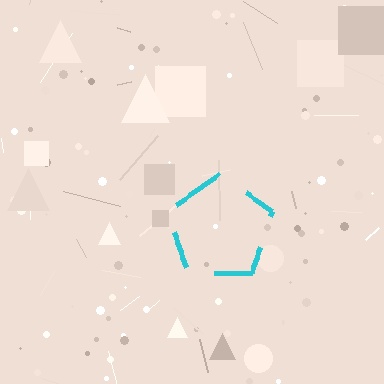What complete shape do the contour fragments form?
The contour fragments form a pentagon.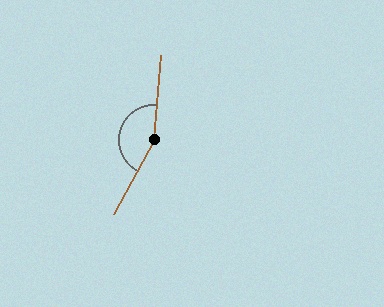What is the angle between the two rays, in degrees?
Approximately 156 degrees.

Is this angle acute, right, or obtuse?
It is obtuse.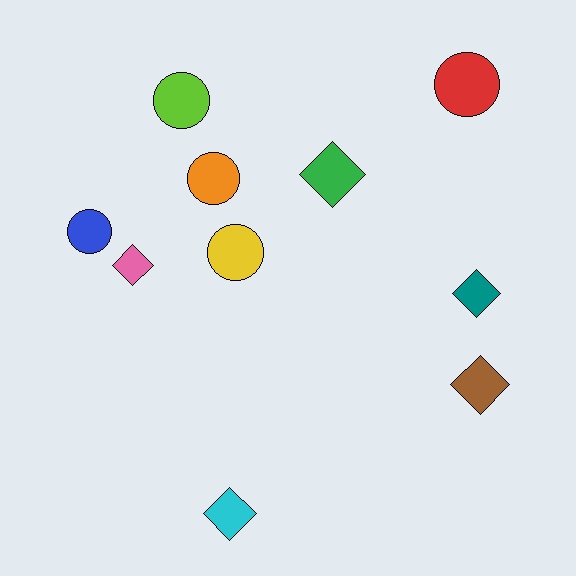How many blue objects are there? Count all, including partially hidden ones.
There is 1 blue object.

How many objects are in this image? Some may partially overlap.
There are 10 objects.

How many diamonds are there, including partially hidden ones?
There are 5 diamonds.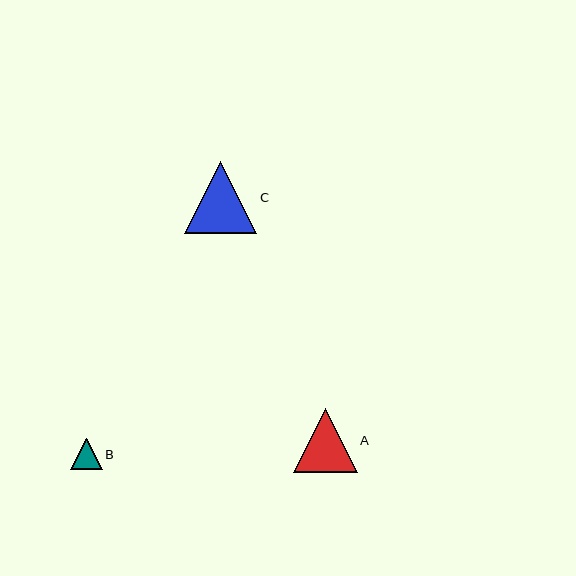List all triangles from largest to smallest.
From largest to smallest: C, A, B.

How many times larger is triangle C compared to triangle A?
Triangle C is approximately 1.1 times the size of triangle A.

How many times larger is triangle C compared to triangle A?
Triangle C is approximately 1.1 times the size of triangle A.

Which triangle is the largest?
Triangle C is the largest with a size of approximately 73 pixels.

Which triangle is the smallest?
Triangle B is the smallest with a size of approximately 32 pixels.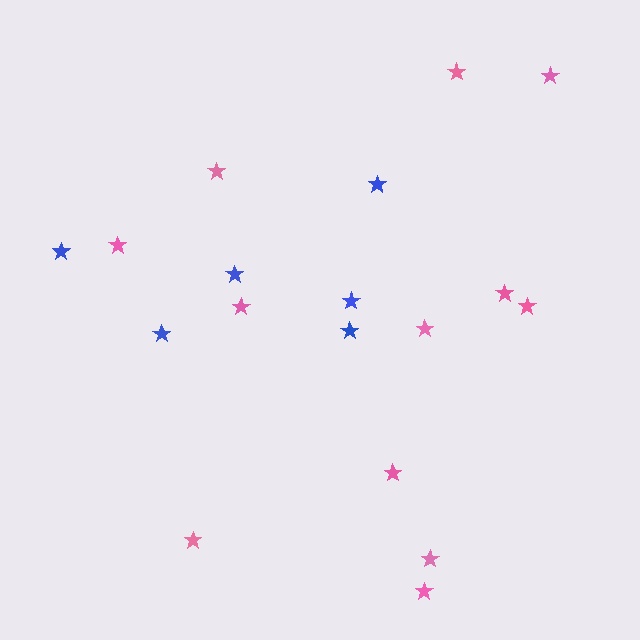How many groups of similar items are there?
There are 2 groups: one group of pink stars (12) and one group of blue stars (6).